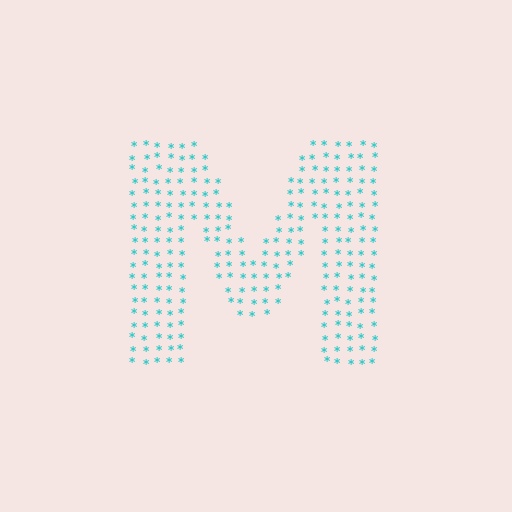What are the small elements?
The small elements are asterisks.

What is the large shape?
The large shape is the letter M.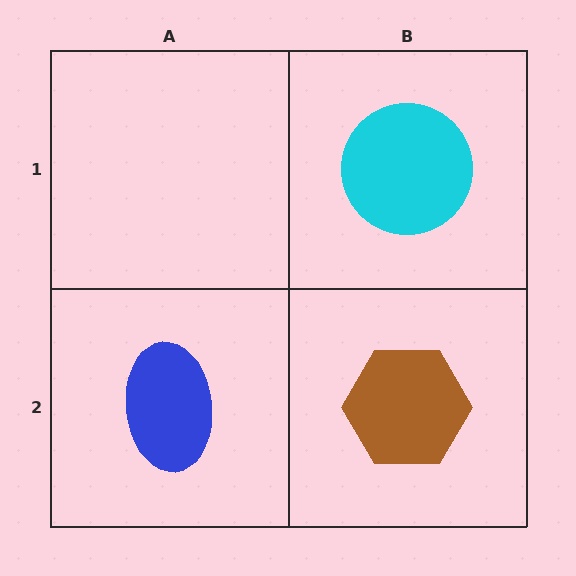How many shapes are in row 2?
2 shapes.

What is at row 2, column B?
A brown hexagon.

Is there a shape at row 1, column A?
No, that cell is empty.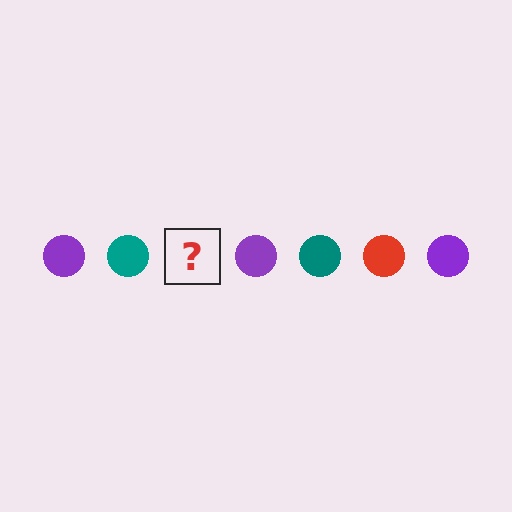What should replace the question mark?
The question mark should be replaced with a red circle.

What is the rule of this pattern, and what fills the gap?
The rule is that the pattern cycles through purple, teal, red circles. The gap should be filled with a red circle.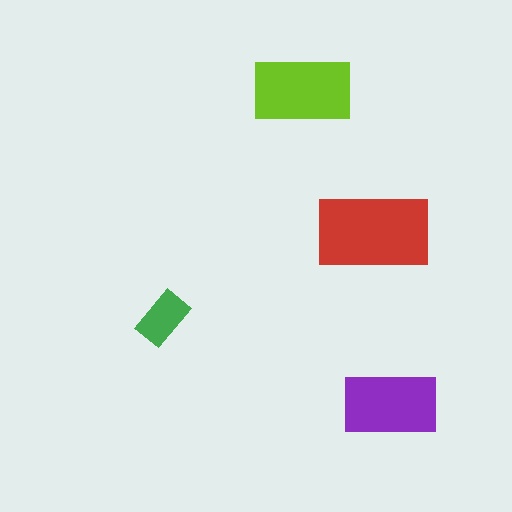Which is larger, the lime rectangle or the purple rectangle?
The lime one.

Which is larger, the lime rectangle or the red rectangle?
The red one.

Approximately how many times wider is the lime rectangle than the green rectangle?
About 2 times wider.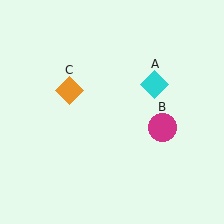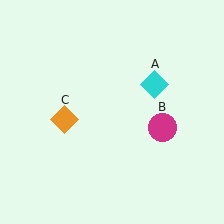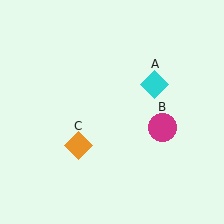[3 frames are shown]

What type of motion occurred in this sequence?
The orange diamond (object C) rotated counterclockwise around the center of the scene.